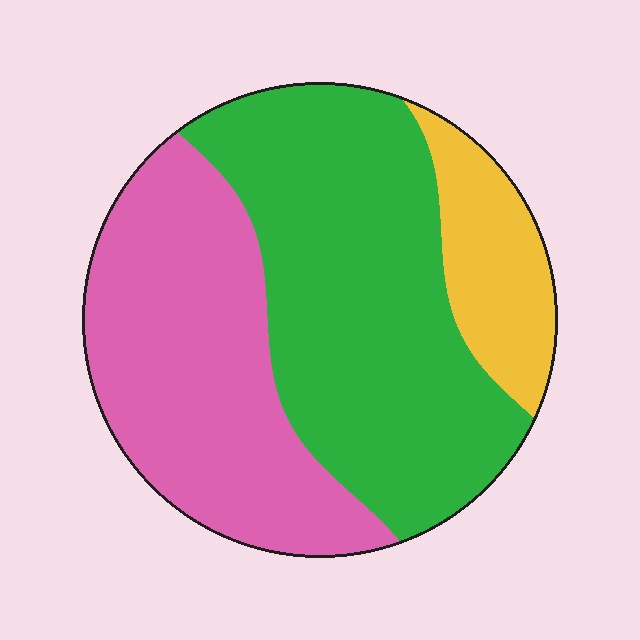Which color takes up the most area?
Green, at roughly 50%.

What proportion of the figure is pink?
Pink takes up between a third and a half of the figure.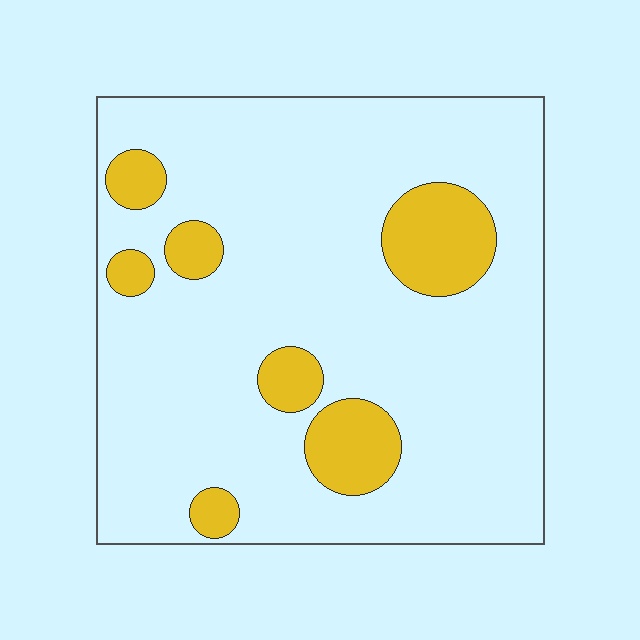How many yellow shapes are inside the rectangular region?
7.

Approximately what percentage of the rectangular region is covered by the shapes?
Approximately 15%.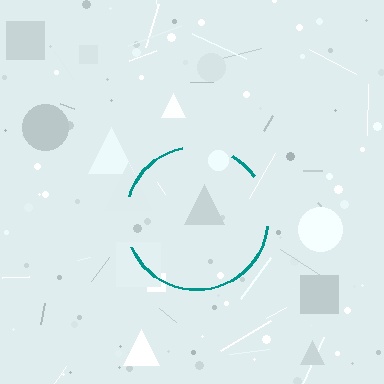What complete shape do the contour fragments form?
The contour fragments form a circle.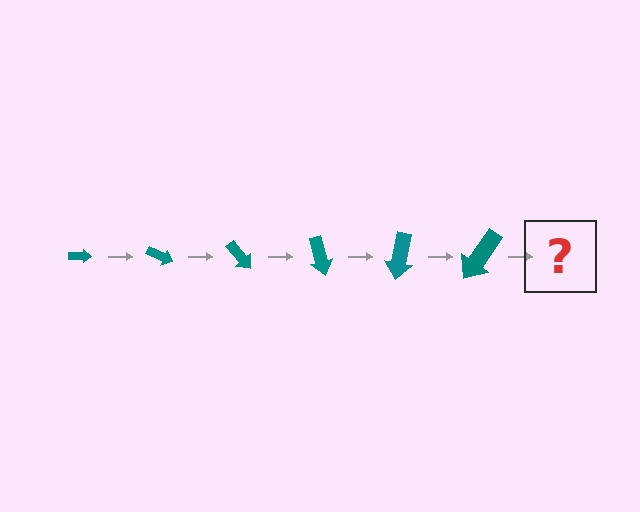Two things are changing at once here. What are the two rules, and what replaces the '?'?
The two rules are that the arrow grows larger each step and it rotates 25 degrees each step. The '?' should be an arrow, larger than the previous one and rotated 150 degrees from the start.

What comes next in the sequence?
The next element should be an arrow, larger than the previous one and rotated 150 degrees from the start.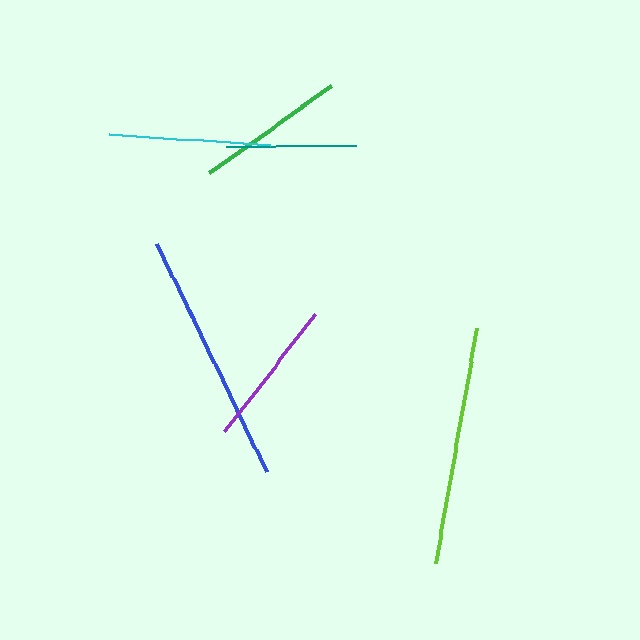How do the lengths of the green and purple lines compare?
The green and purple lines are approximately the same length.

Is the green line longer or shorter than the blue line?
The blue line is longer than the green line.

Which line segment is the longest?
The blue line is the longest at approximately 253 pixels.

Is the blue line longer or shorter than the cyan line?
The blue line is longer than the cyan line.